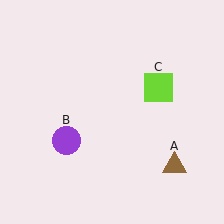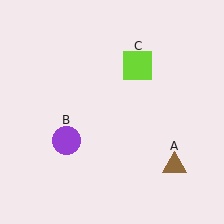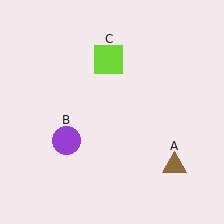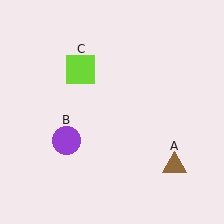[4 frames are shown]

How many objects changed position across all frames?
1 object changed position: lime square (object C).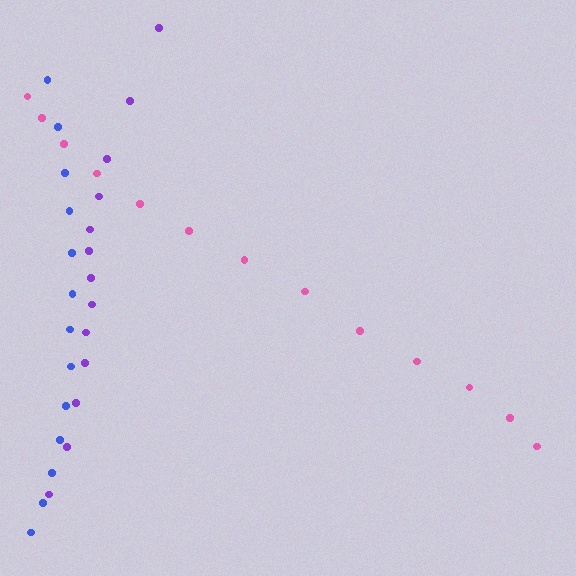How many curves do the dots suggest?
There are 3 distinct paths.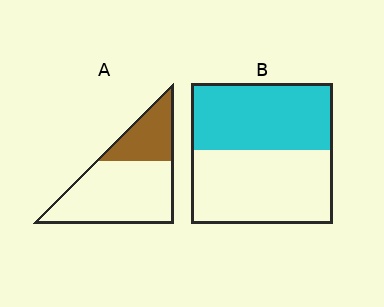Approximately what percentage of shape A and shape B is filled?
A is approximately 30% and B is approximately 50%.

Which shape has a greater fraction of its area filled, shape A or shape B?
Shape B.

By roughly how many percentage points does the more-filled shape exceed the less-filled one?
By roughly 15 percentage points (B over A).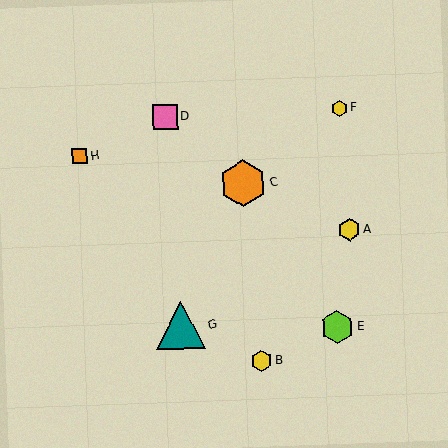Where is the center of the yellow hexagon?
The center of the yellow hexagon is at (261, 361).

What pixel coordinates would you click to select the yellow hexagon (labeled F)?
Click at (340, 108) to select the yellow hexagon F.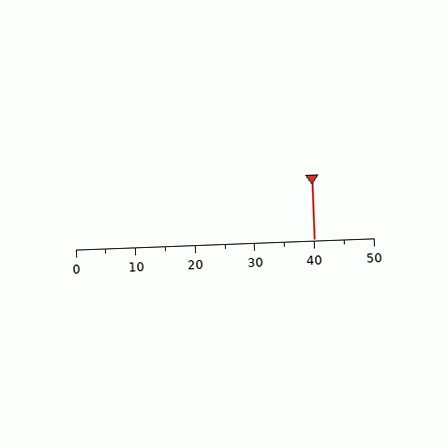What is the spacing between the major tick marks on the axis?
The major ticks are spaced 10 apart.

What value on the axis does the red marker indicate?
The marker indicates approximately 40.